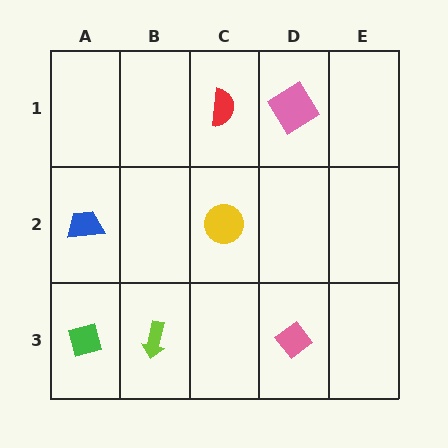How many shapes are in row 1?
2 shapes.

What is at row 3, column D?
A pink diamond.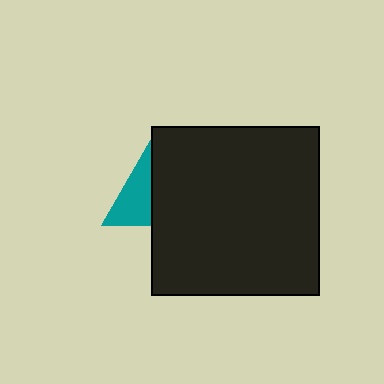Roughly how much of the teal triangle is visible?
A small part of it is visible (roughly 39%).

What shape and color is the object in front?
The object in front is a black square.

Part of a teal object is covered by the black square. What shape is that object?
It is a triangle.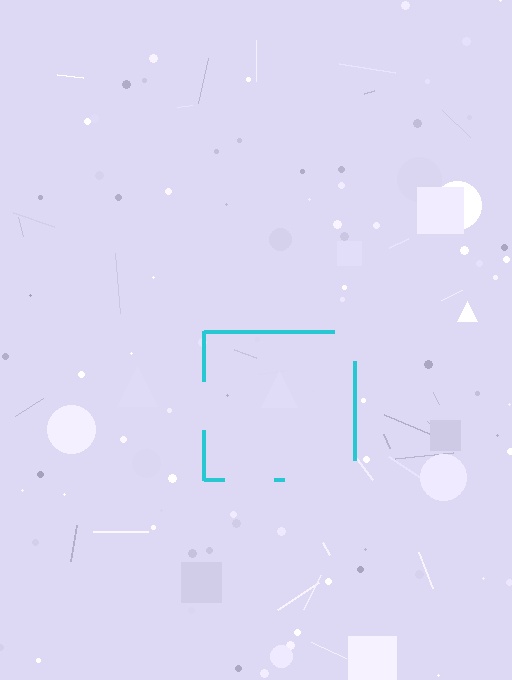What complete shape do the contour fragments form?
The contour fragments form a square.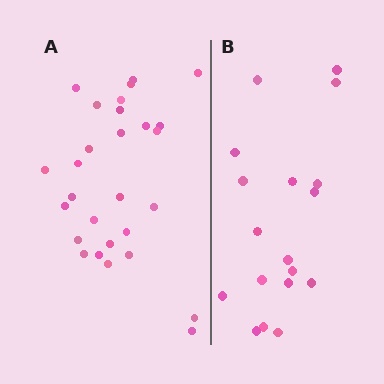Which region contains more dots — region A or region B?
Region A (the left region) has more dots.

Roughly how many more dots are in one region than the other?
Region A has roughly 10 or so more dots than region B.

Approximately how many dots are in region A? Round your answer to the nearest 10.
About 30 dots. (The exact count is 28, which rounds to 30.)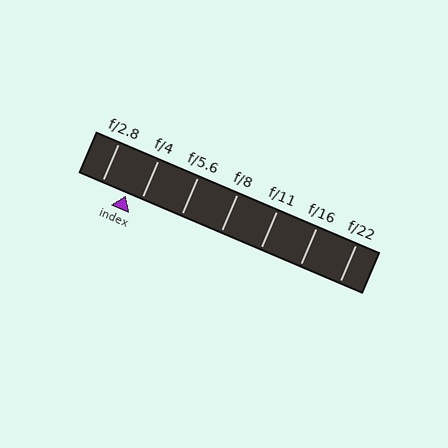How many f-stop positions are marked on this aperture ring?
There are 7 f-stop positions marked.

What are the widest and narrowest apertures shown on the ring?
The widest aperture shown is f/2.8 and the narrowest is f/22.